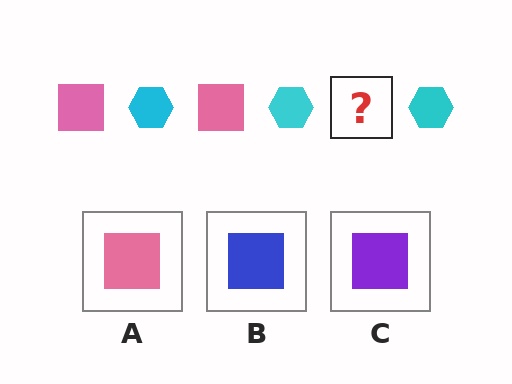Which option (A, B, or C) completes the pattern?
A.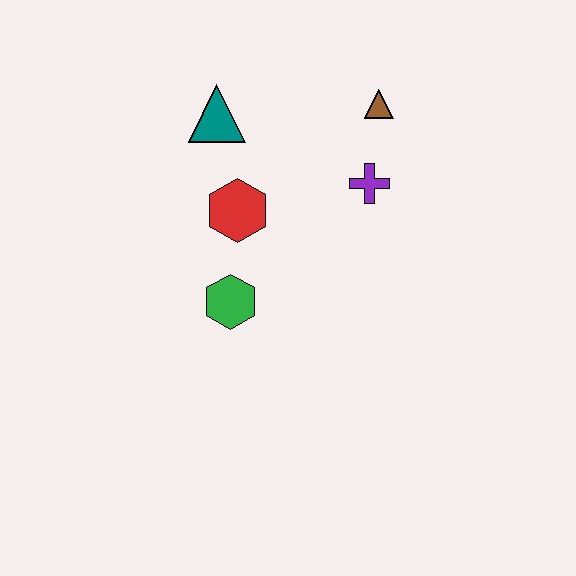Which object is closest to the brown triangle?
The purple cross is closest to the brown triangle.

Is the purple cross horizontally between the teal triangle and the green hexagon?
No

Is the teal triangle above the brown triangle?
No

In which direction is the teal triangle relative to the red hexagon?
The teal triangle is above the red hexagon.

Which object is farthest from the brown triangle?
The green hexagon is farthest from the brown triangle.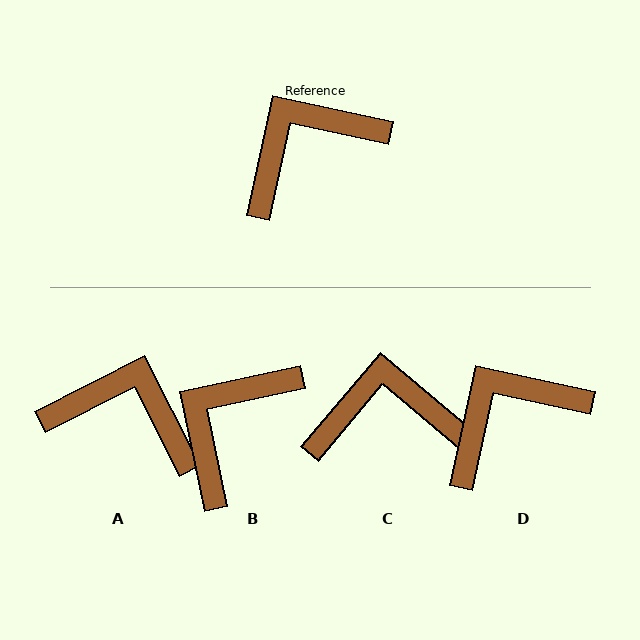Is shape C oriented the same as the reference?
No, it is off by about 28 degrees.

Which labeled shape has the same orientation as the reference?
D.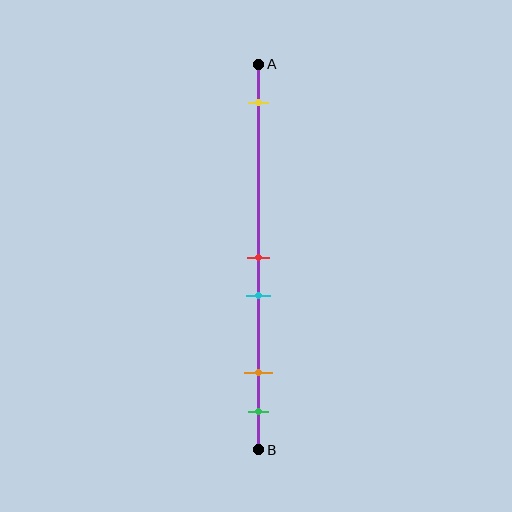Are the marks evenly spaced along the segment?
No, the marks are not evenly spaced.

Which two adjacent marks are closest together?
The red and cyan marks are the closest adjacent pair.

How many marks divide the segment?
There are 5 marks dividing the segment.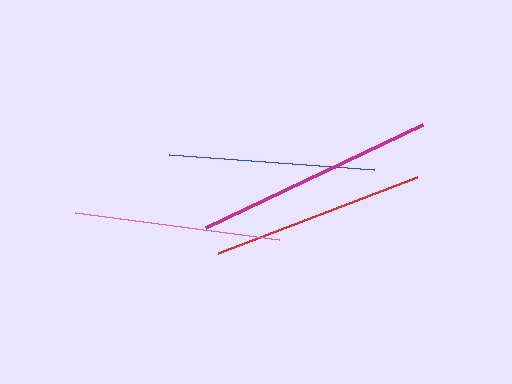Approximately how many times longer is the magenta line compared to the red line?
The magenta line is approximately 1.1 times the length of the red line.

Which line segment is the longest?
The magenta line is the longest at approximately 240 pixels.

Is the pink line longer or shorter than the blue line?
The pink line is longer than the blue line.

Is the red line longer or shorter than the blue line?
The red line is longer than the blue line.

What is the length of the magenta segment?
The magenta segment is approximately 240 pixels long.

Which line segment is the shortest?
The blue line is the shortest at approximately 205 pixels.